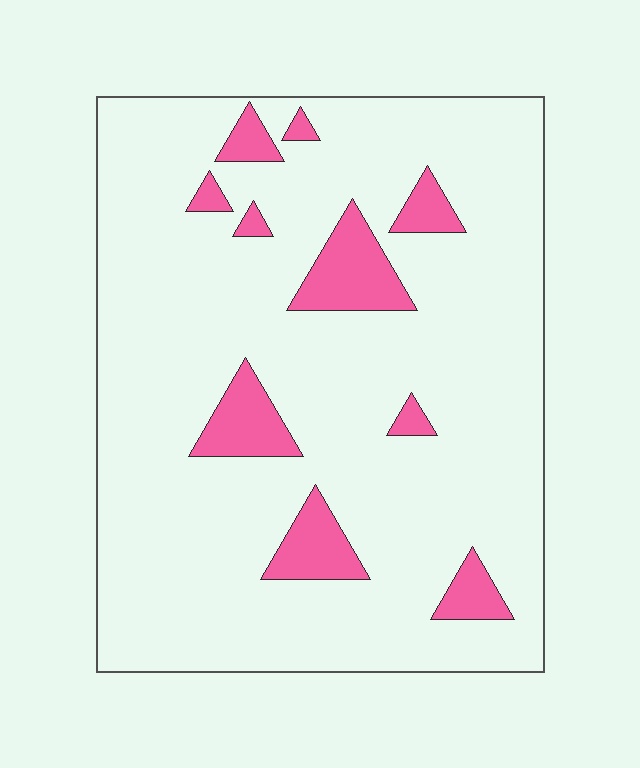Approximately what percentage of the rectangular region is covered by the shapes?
Approximately 10%.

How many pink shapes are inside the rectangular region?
10.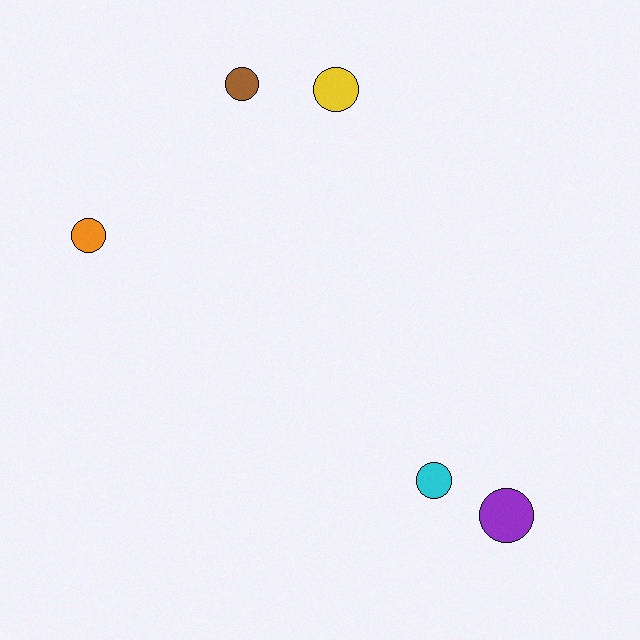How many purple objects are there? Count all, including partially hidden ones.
There is 1 purple object.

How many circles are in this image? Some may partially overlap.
There are 5 circles.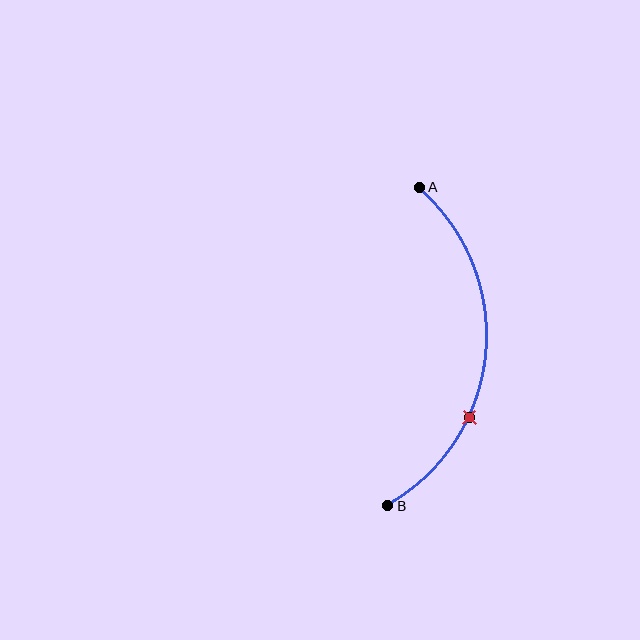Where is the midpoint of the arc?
The arc midpoint is the point on the curve farthest from the straight line joining A and B. It sits to the right of that line.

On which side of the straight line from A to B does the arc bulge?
The arc bulges to the right of the straight line connecting A and B.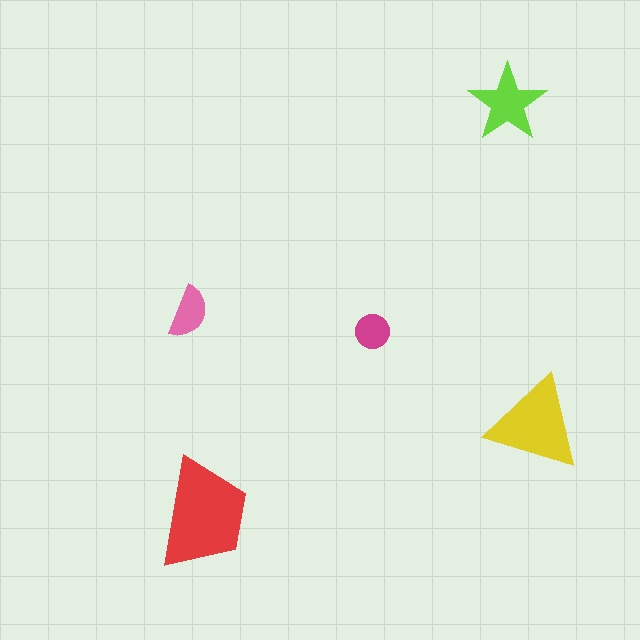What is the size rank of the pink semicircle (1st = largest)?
4th.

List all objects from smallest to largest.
The magenta circle, the pink semicircle, the lime star, the yellow triangle, the red trapezoid.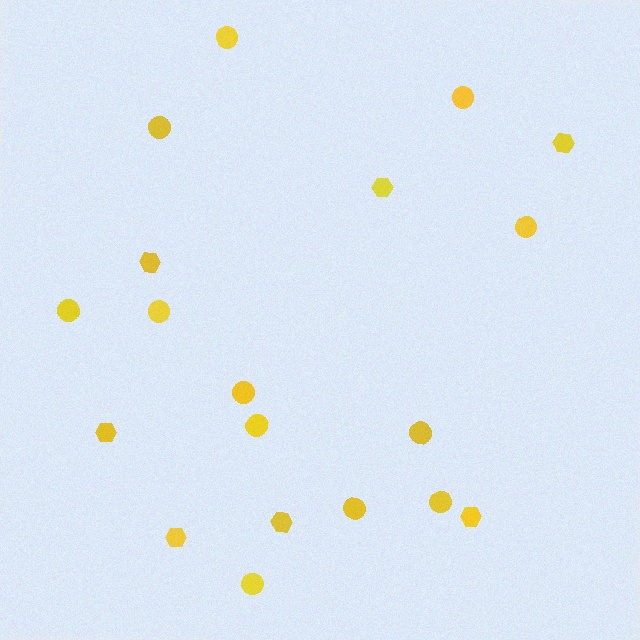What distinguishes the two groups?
There are 2 groups: one group of hexagons (7) and one group of circles (12).